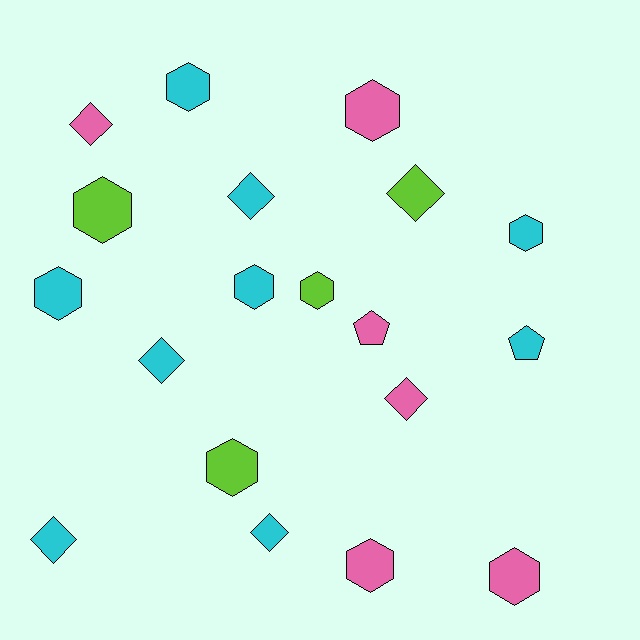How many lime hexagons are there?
There are 3 lime hexagons.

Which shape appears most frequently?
Hexagon, with 10 objects.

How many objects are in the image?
There are 19 objects.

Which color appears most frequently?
Cyan, with 9 objects.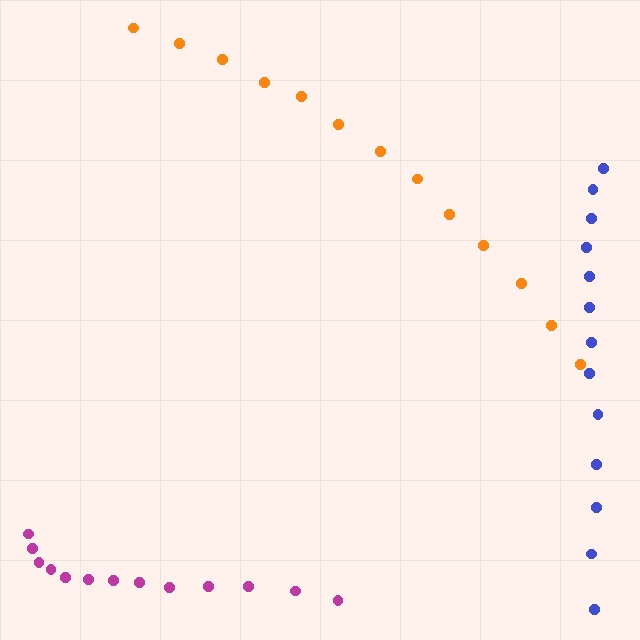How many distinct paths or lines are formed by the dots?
There are 3 distinct paths.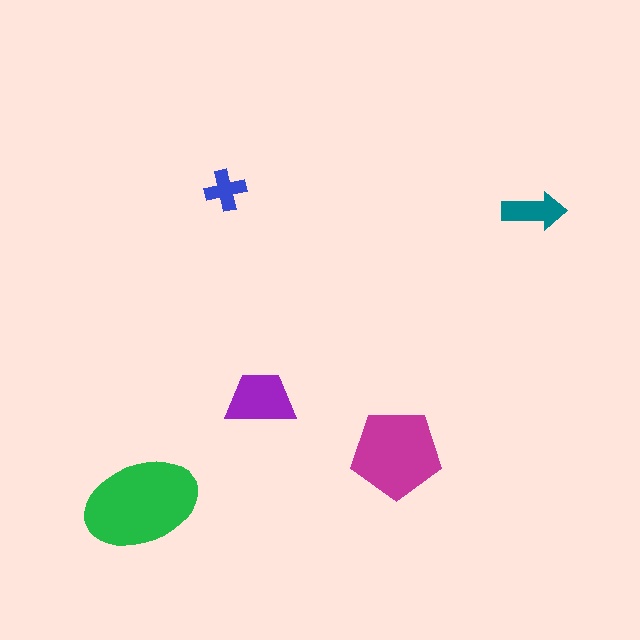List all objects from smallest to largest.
The blue cross, the teal arrow, the purple trapezoid, the magenta pentagon, the green ellipse.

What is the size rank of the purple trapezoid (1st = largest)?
3rd.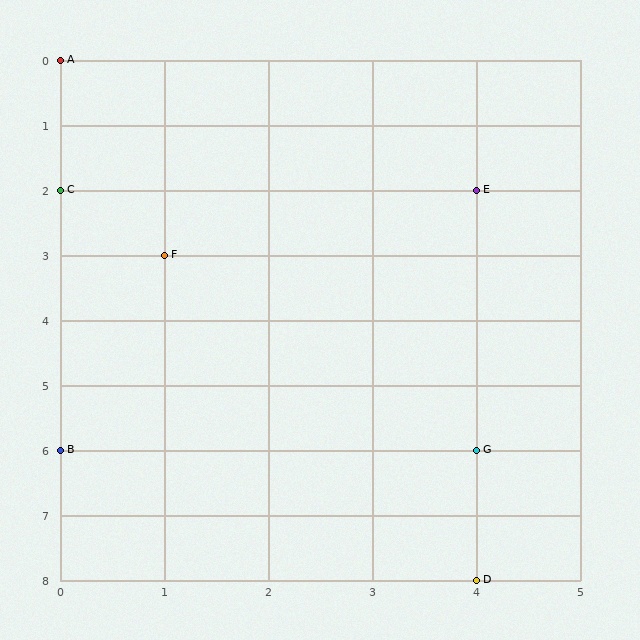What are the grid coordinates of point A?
Point A is at grid coordinates (0, 0).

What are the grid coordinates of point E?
Point E is at grid coordinates (4, 2).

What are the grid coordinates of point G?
Point G is at grid coordinates (4, 6).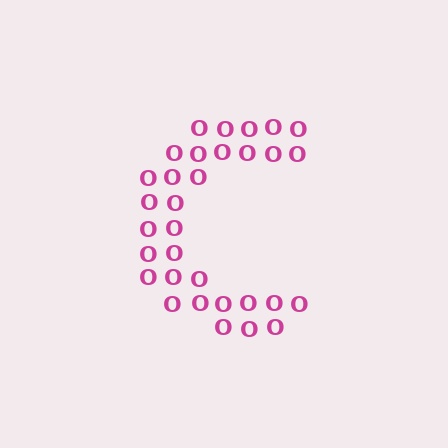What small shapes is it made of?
It is made of small letter O's.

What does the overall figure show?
The overall figure shows the letter C.